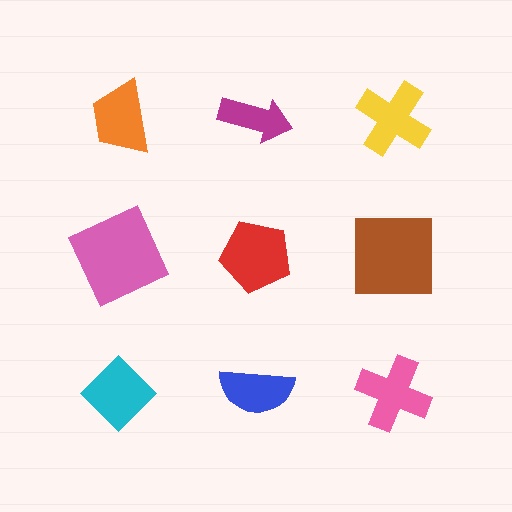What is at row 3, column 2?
A blue semicircle.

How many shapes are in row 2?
3 shapes.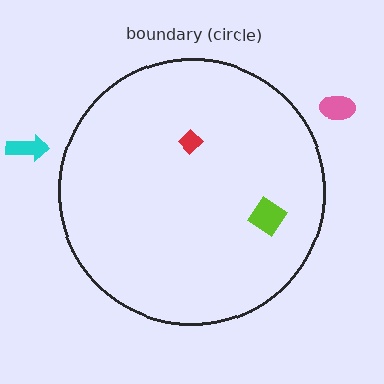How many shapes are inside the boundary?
2 inside, 2 outside.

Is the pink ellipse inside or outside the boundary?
Outside.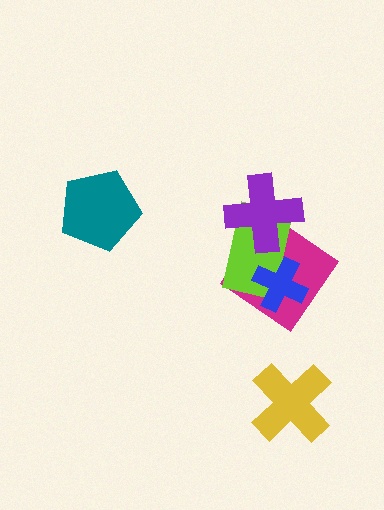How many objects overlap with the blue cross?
2 objects overlap with the blue cross.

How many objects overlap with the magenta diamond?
3 objects overlap with the magenta diamond.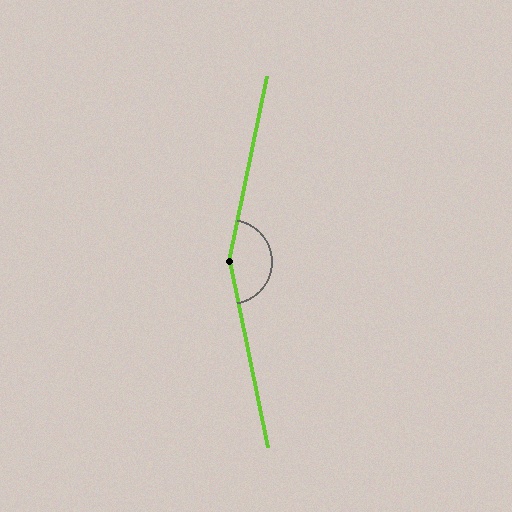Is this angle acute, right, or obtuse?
It is obtuse.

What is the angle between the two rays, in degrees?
Approximately 157 degrees.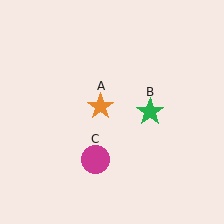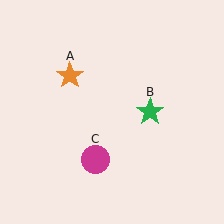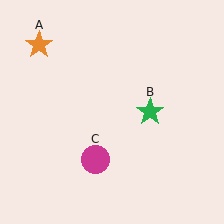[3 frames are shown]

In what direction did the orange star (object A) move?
The orange star (object A) moved up and to the left.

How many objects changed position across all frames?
1 object changed position: orange star (object A).